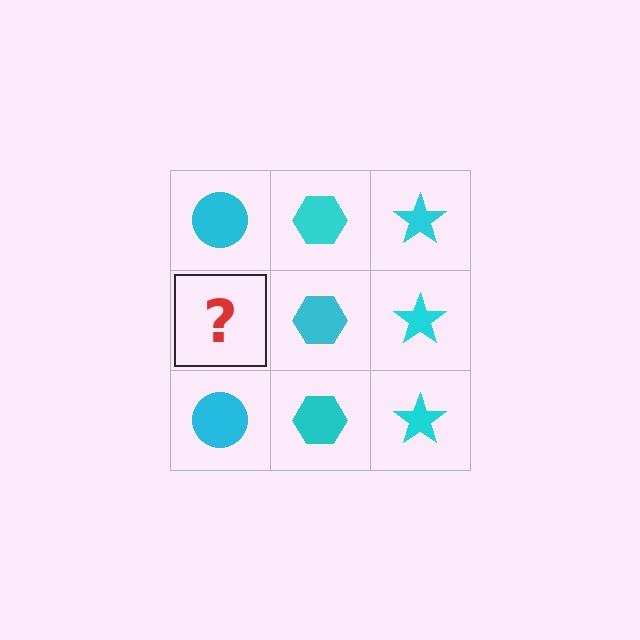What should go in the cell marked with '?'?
The missing cell should contain a cyan circle.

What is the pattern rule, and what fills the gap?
The rule is that each column has a consistent shape. The gap should be filled with a cyan circle.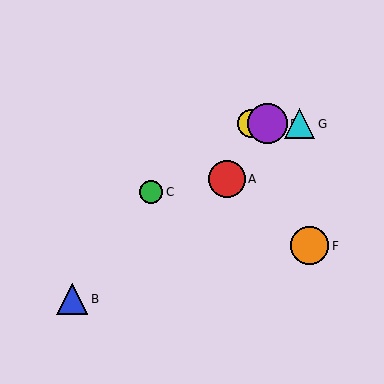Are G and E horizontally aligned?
Yes, both are at y≈124.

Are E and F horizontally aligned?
No, E is at y≈124 and F is at y≈246.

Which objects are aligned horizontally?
Objects D, E, G are aligned horizontally.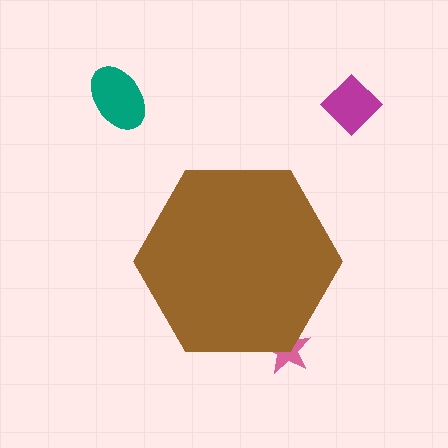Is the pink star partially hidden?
Yes, the pink star is partially hidden behind the brown hexagon.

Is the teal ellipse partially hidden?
No, the teal ellipse is fully visible.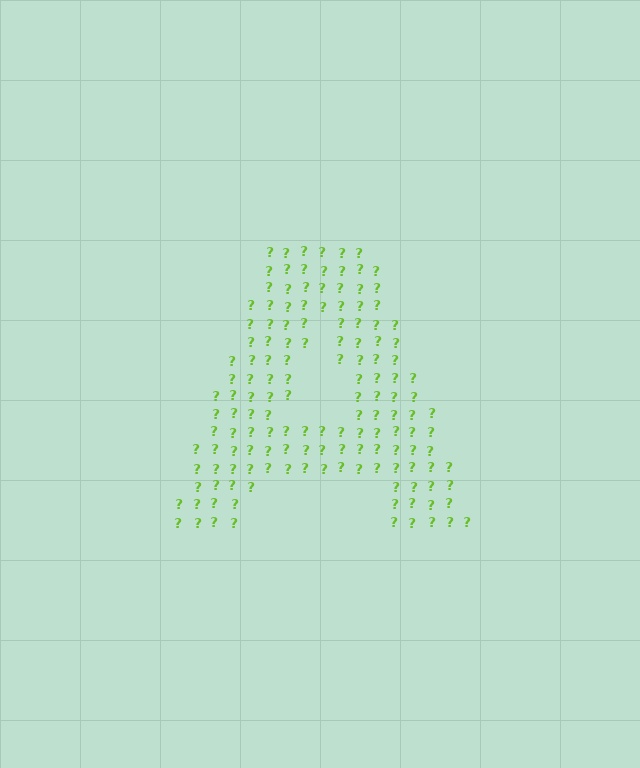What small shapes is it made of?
It is made of small question marks.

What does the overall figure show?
The overall figure shows the letter A.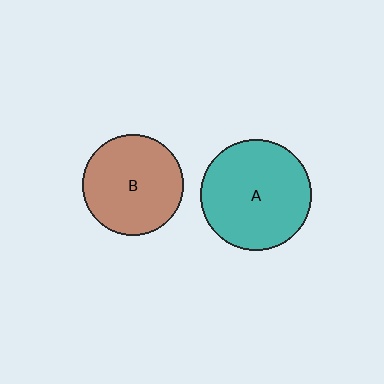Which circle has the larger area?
Circle A (teal).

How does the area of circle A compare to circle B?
Approximately 1.2 times.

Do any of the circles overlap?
No, none of the circles overlap.